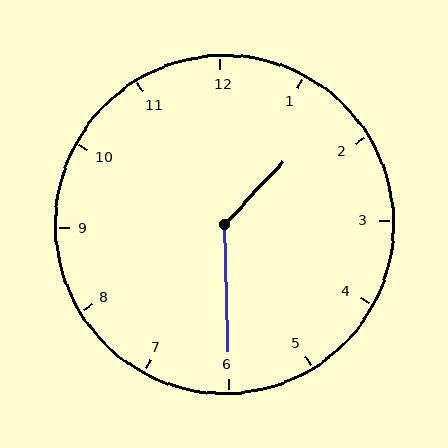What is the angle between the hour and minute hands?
Approximately 135 degrees.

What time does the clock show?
1:30.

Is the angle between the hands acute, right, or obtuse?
It is obtuse.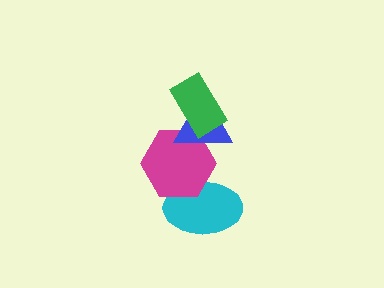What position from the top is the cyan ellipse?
The cyan ellipse is 4th from the top.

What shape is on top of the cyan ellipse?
The magenta hexagon is on top of the cyan ellipse.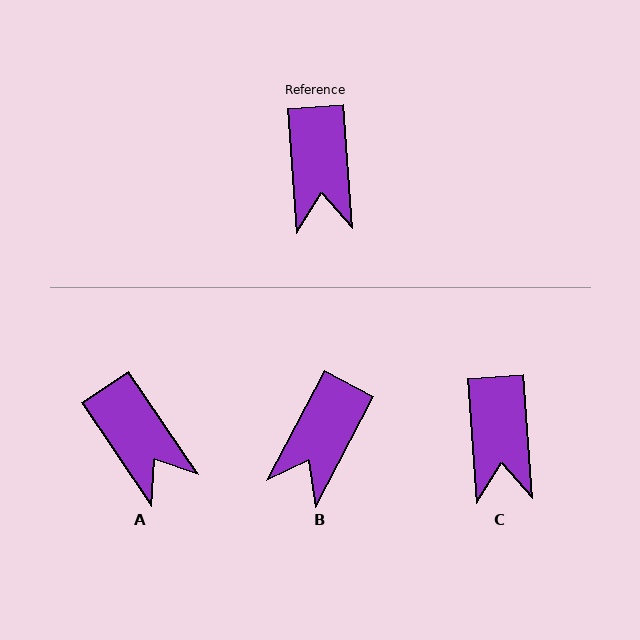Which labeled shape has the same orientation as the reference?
C.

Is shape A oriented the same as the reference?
No, it is off by about 30 degrees.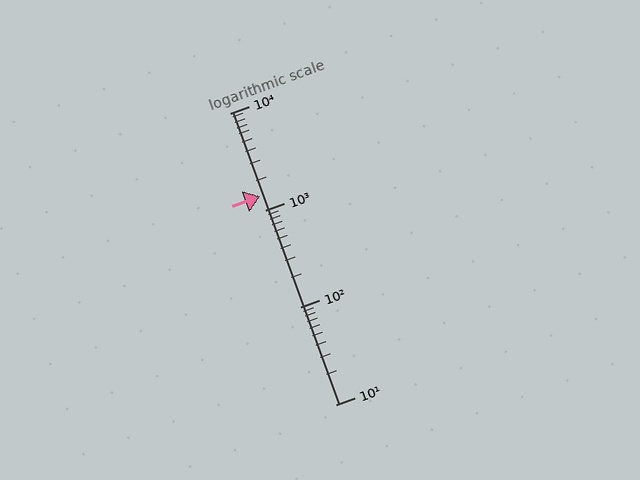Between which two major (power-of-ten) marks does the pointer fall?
The pointer is between 1000 and 10000.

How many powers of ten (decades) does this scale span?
The scale spans 3 decades, from 10 to 10000.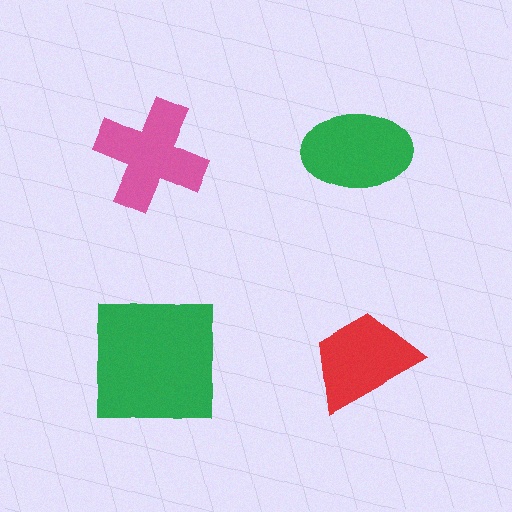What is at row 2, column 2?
A red trapezoid.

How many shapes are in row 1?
2 shapes.